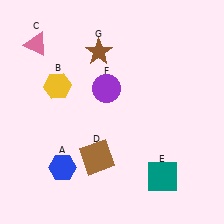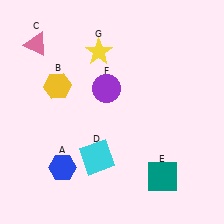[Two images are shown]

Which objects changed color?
D changed from brown to cyan. G changed from brown to yellow.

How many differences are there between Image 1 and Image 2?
There are 2 differences between the two images.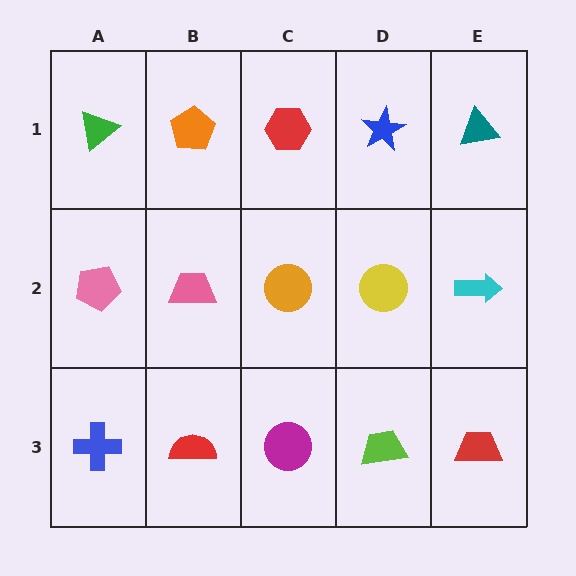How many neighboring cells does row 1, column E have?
2.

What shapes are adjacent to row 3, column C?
An orange circle (row 2, column C), a red semicircle (row 3, column B), a lime trapezoid (row 3, column D).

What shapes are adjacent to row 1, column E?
A cyan arrow (row 2, column E), a blue star (row 1, column D).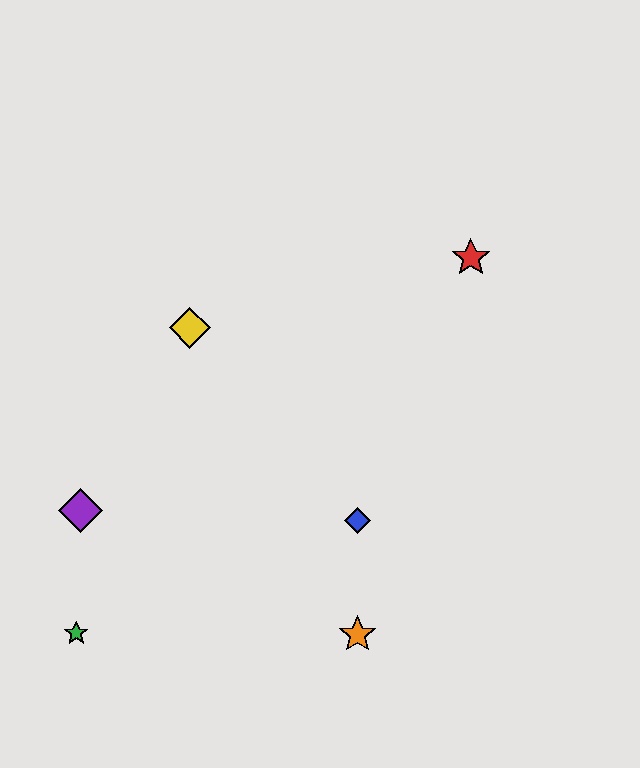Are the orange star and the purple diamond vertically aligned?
No, the orange star is at x≈357 and the purple diamond is at x≈81.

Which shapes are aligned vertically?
The blue diamond, the orange star are aligned vertically.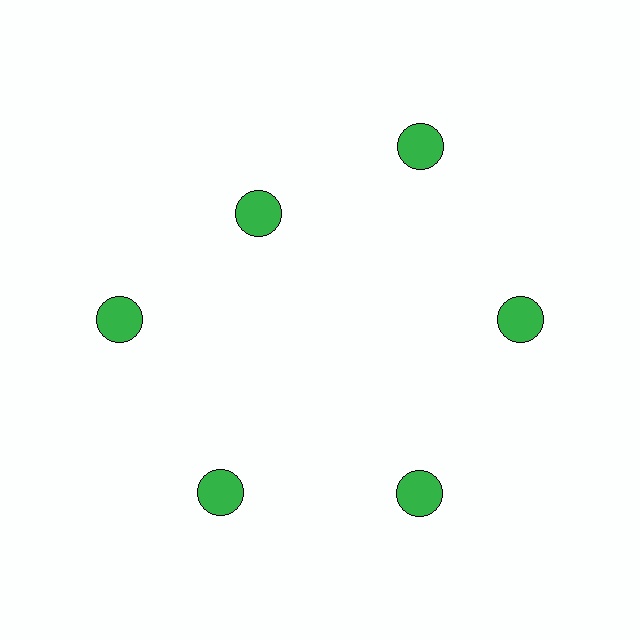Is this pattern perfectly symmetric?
No. The 6 green circles are arranged in a ring, but one element near the 11 o'clock position is pulled inward toward the center, breaking the 6-fold rotational symmetry.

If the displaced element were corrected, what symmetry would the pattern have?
It would have 6-fold rotational symmetry — the pattern would map onto itself every 60 degrees.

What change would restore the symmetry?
The symmetry would be restored by moving it outward, back onto the ring so that all 6 circles sit at equal angles and equal distance from the center.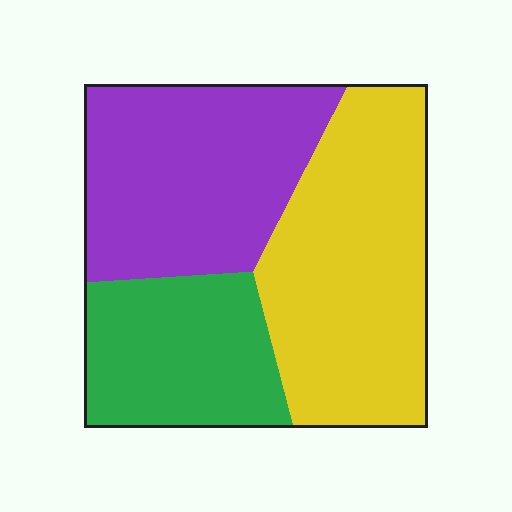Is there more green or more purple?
Purple.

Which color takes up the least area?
Green, at roughly 25%.